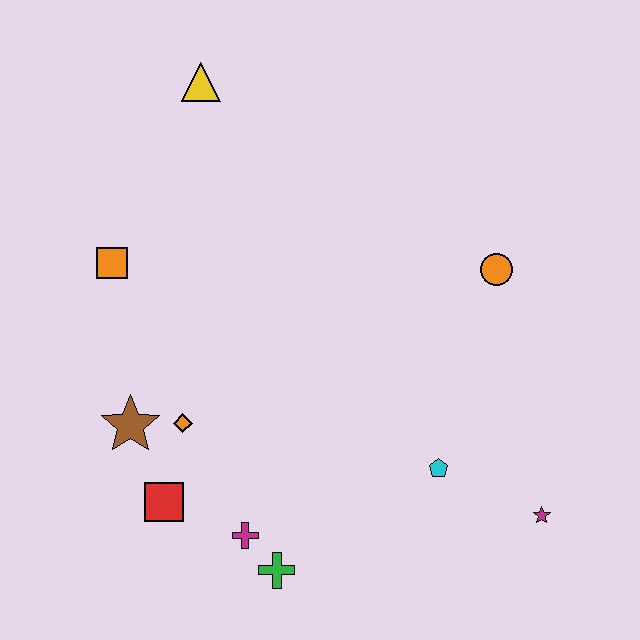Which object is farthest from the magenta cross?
The yellow triangle is farthest from the magenta cross.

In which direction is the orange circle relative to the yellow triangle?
The orange circle is to the right of the yellow triangle.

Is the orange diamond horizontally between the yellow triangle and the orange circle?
No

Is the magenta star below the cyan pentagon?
Yes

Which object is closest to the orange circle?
The cyan pentagon is closest to the orange circle.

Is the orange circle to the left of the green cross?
No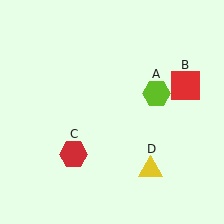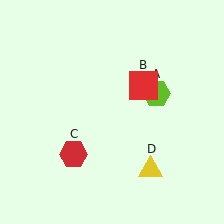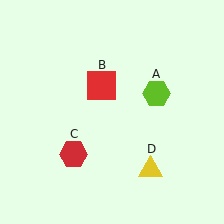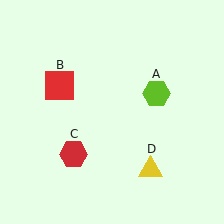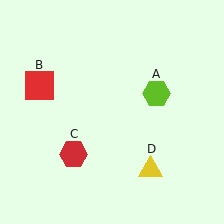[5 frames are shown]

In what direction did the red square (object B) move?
The red square (object B) moved left.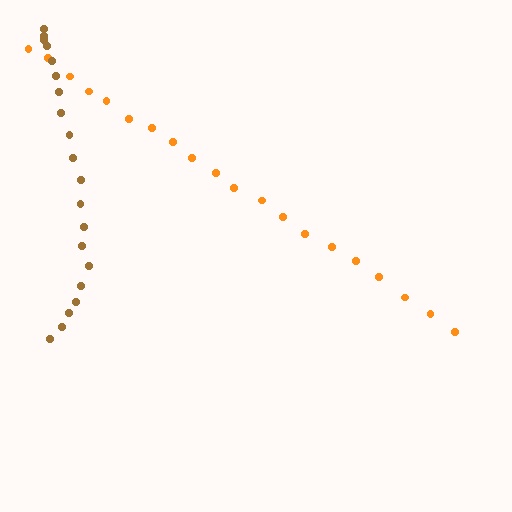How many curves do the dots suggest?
There are 2 distinct paths.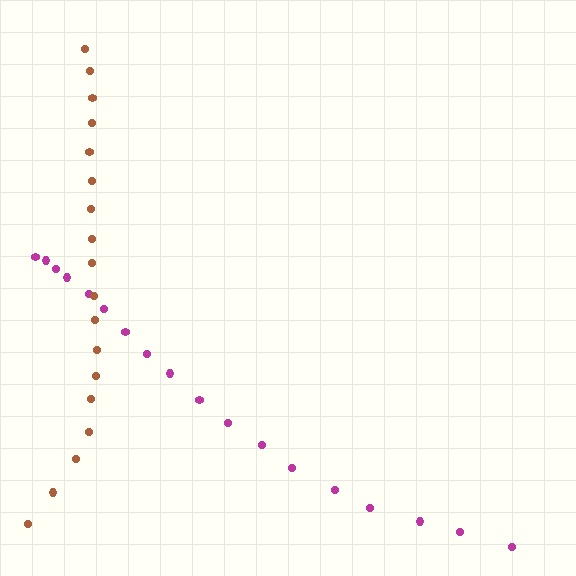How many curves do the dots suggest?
There are 2 distinct paths.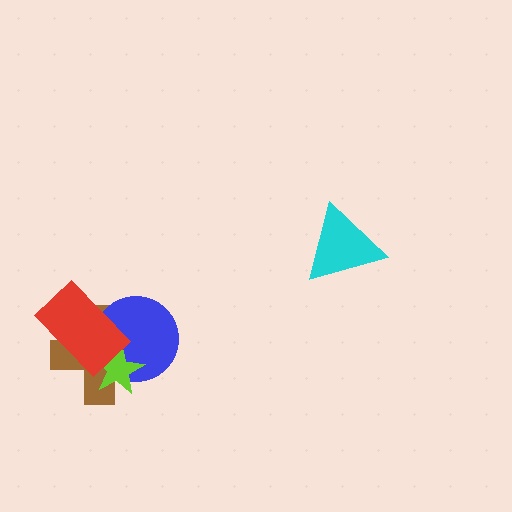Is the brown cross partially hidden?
Yes, it is partially covered by another shape.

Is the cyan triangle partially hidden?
No, no other shape covers it.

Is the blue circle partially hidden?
Yes, it is partially covered by another shape.